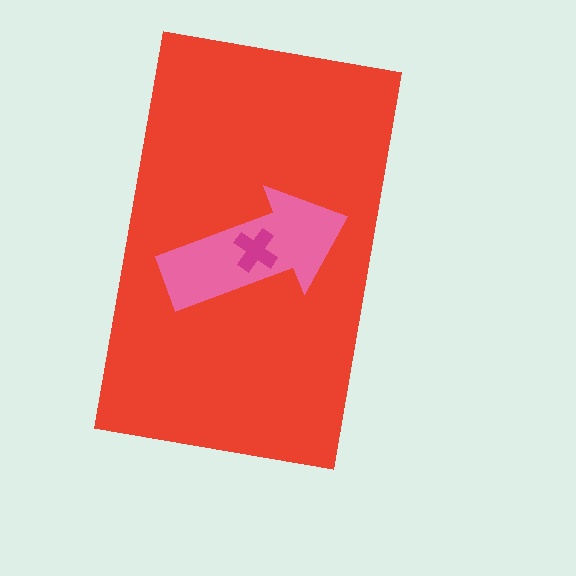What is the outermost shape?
The red rectangle.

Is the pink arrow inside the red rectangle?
Yes.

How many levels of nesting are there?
3.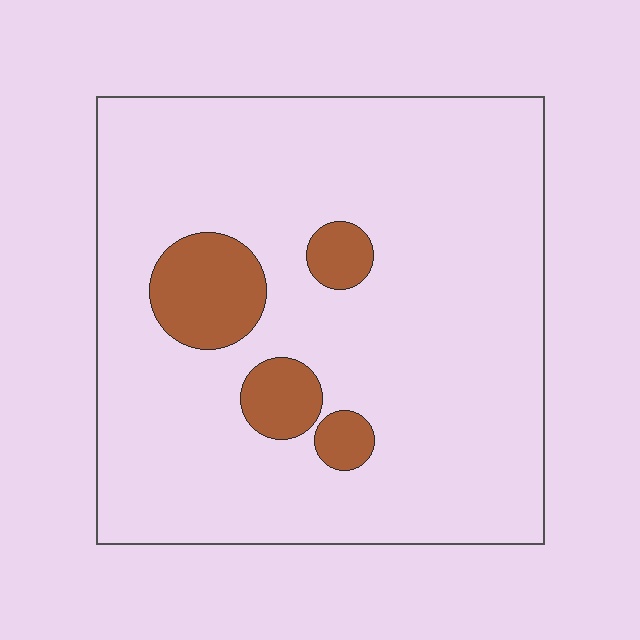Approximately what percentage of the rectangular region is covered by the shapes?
Approximately 10%.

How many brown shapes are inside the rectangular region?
4.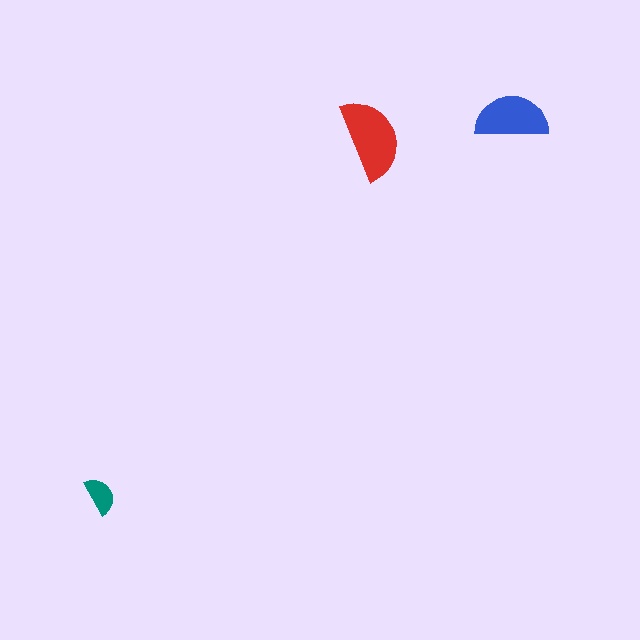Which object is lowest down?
The teal semicircle is bottommost.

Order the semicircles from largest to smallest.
the red one, the blue one, the teal one.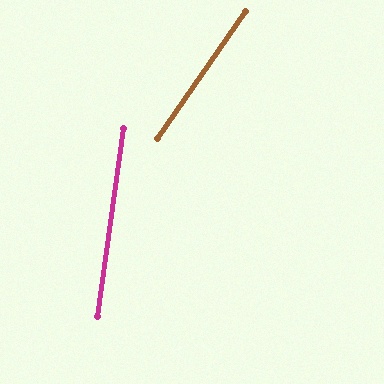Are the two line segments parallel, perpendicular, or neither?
Neither parallel nor perpendicular — they differ by about 27°.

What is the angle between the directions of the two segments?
Approximately 27 degrees.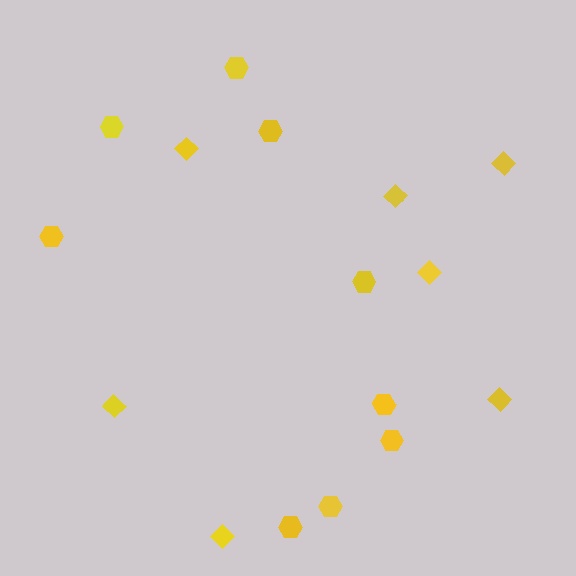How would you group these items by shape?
There are 2 groups: one group of diamonds (7) and one group of hexagons (9).